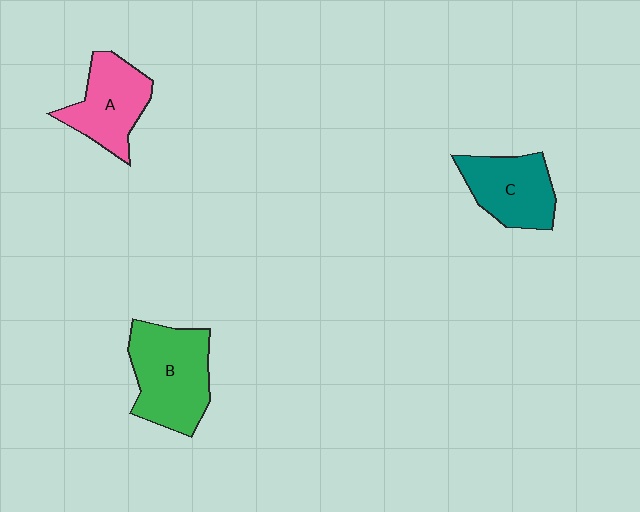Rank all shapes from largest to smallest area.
From largest to smallest: B (green), A (pink), C (teal).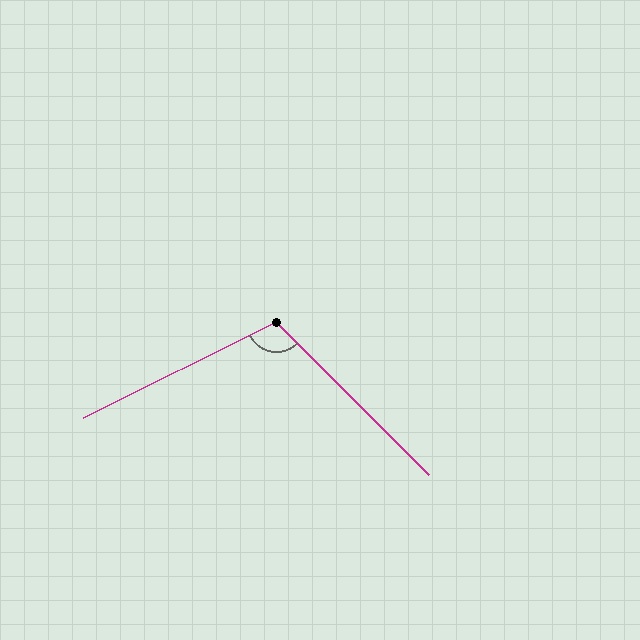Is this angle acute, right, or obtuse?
It is obtuse.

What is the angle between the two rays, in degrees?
Approximately 109 degrees.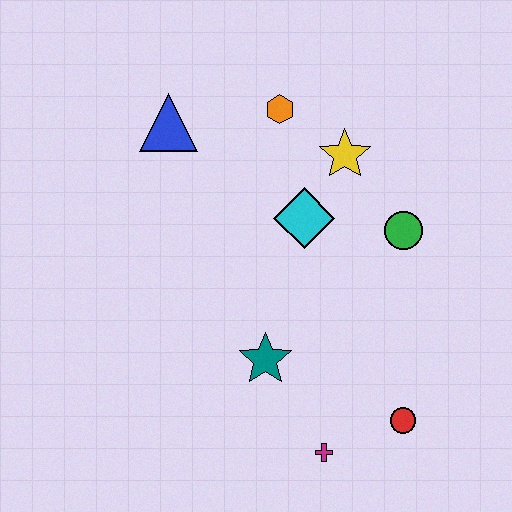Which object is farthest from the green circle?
The blue triangle is farthest from the green circle.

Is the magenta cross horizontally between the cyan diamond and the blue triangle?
No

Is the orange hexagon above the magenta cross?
Yes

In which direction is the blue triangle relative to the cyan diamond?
The blue triangle is to the left of the cyan diamond.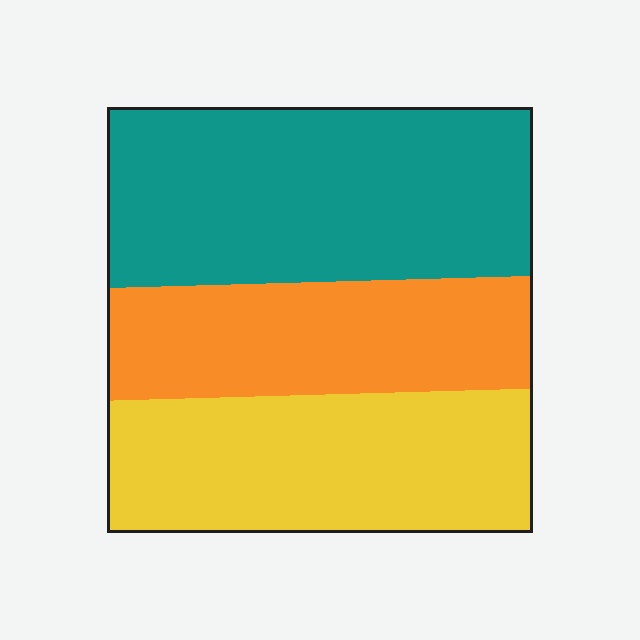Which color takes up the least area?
Orange, at roughly 25%.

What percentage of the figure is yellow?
Yellow covers 32% of the figure.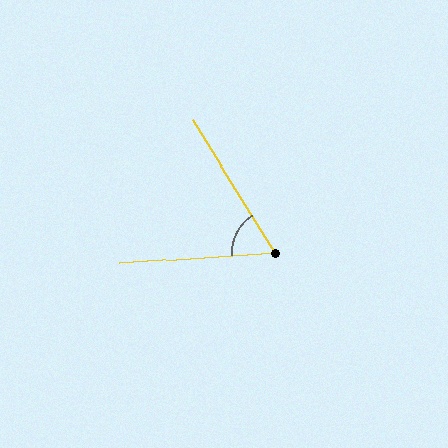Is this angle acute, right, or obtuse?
It is acute.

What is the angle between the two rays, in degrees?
Approximately 62 degrees.